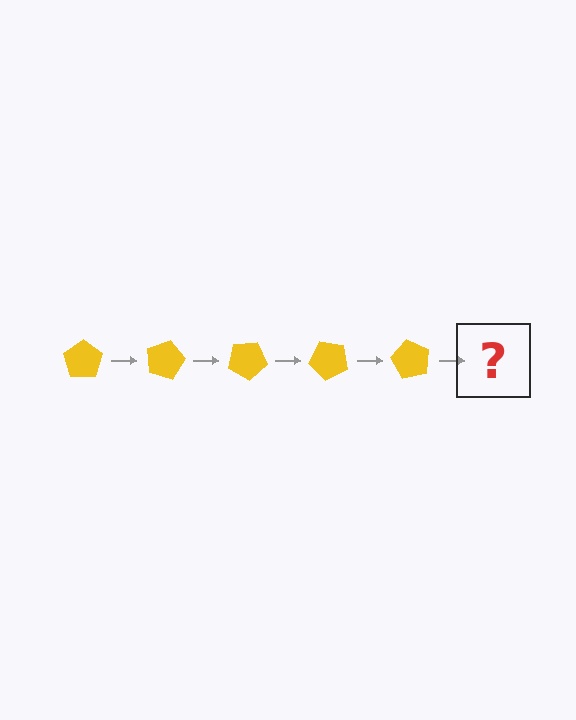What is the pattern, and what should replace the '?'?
The pattern is that the pentagon rotates 15 degrees each step. The '?' should be a yellow pentagon rotated 75 degrees.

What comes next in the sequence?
The next element should be a yellow pentagon rotated 75 degrees.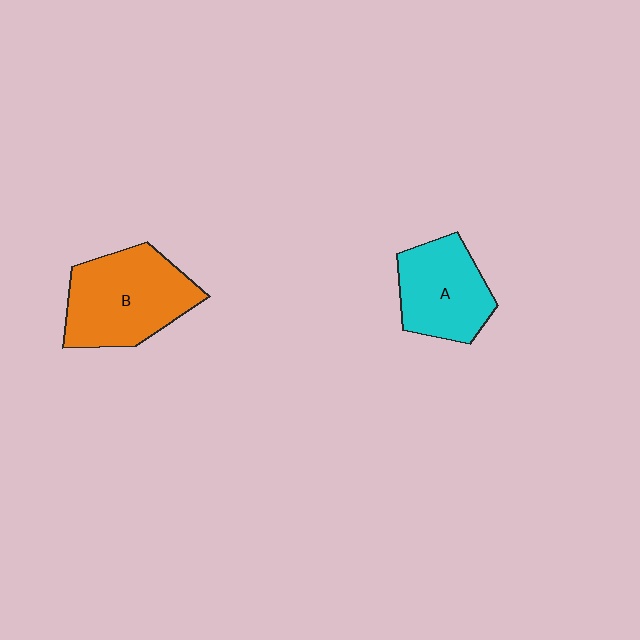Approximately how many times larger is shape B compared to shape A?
Approximately 1.3 times.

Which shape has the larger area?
Shape B (orange).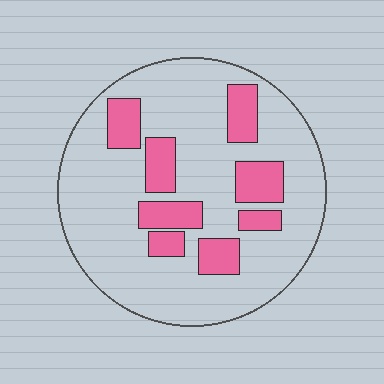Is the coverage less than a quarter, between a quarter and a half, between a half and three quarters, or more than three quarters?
Less than a quarter.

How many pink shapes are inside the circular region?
8.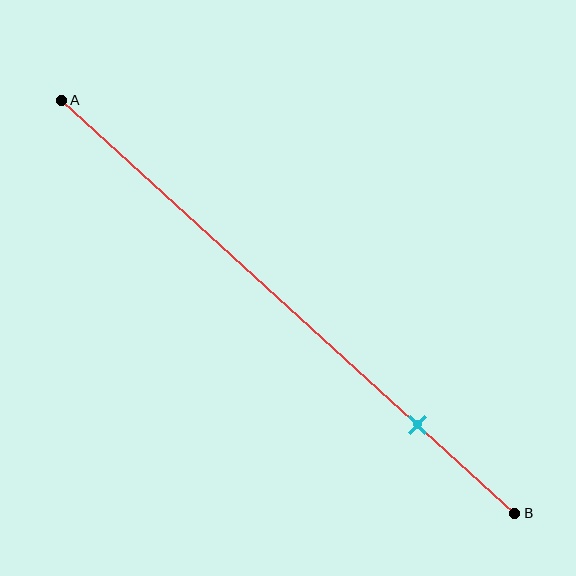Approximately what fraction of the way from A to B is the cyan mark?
The cyan mark is approximately 80% of the way from A to B.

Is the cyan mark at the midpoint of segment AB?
No, the mark is at about 80% from A, not at the 50% midpoint.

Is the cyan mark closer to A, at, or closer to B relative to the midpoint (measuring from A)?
The cyan mark is closer to point B than the midpoint of segment AB.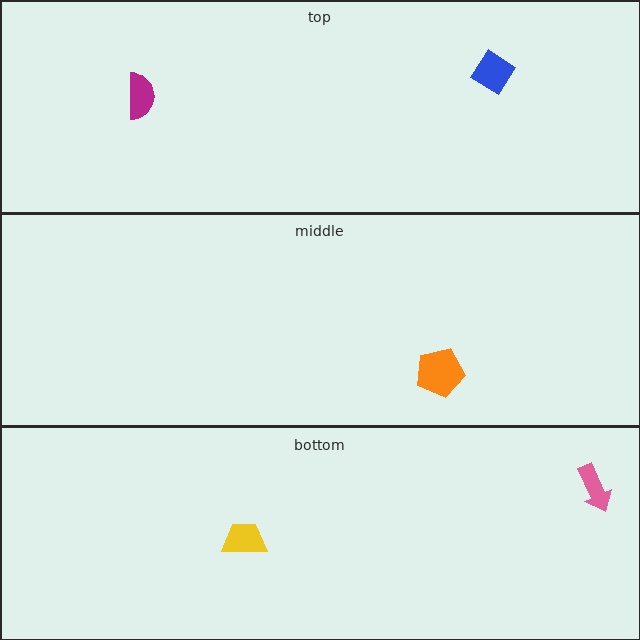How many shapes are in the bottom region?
2.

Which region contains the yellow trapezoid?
The bottom region.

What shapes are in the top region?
The magenta semicircle, the blue diamond.